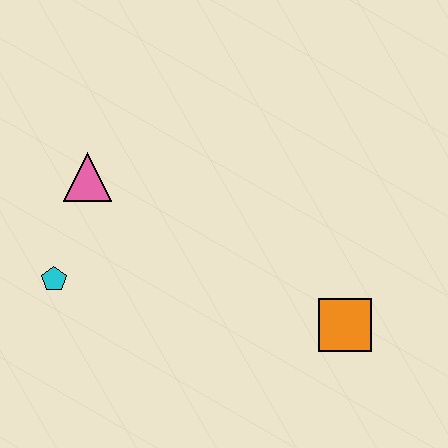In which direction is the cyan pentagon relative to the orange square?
The cyan pentagon is to the left of the orange square.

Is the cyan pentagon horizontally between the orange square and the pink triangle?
No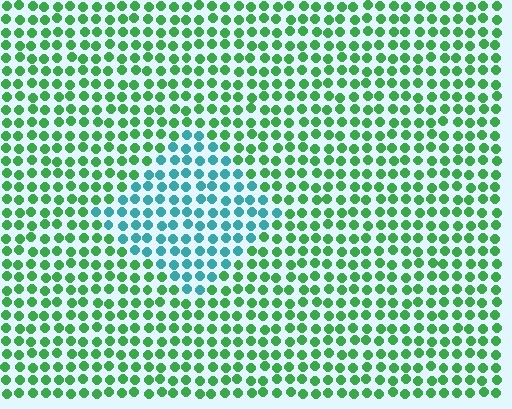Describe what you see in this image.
The image is filled with small green elements in a uniform arrangement. A diamond-shaped region is visible where the elements are tinted to a slightly different hue, forming a subtle color boundary.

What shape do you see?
I see a diamond.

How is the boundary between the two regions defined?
The boundary is defined purely by a slight shift in hue (about 52 degrees). Spacing, size, and orientation are identical on both sides.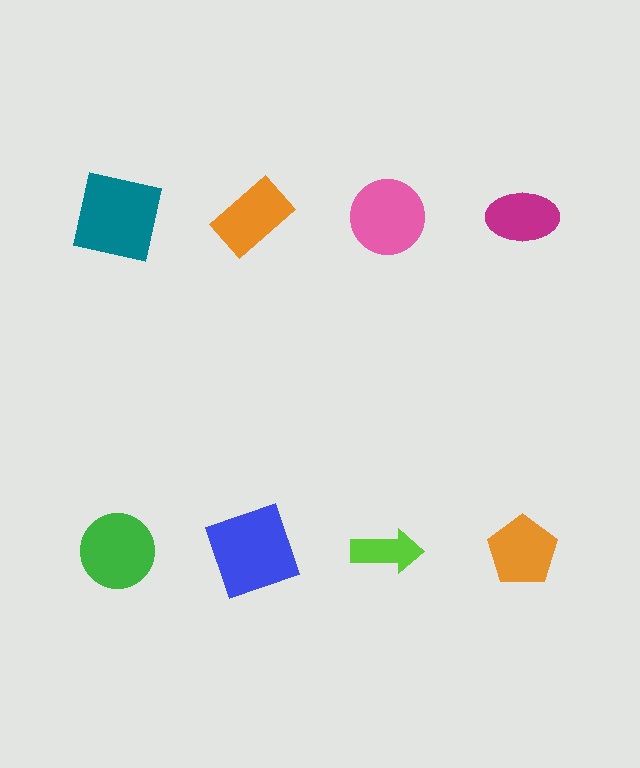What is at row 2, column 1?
A green circle.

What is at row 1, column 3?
A pink circle.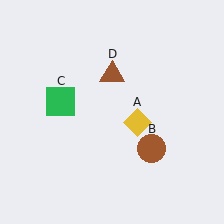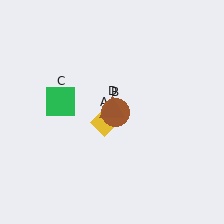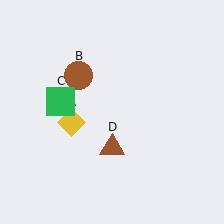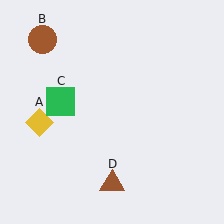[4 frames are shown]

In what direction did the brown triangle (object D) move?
The brown triangle (object D) moved down.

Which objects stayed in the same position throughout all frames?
Green square (object C) remained stationary.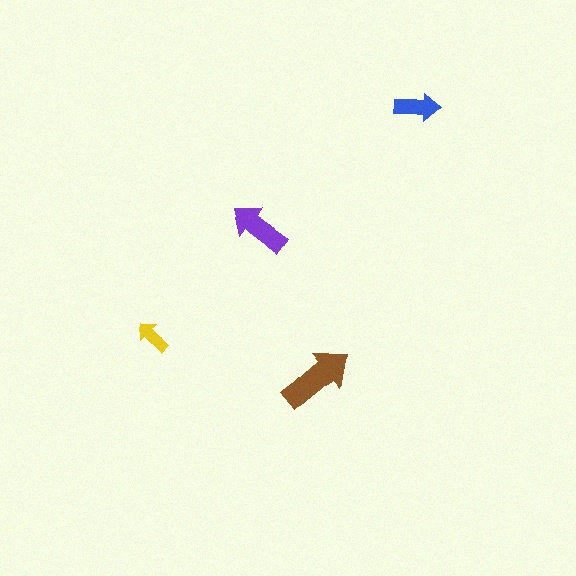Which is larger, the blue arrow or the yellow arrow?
The blue one.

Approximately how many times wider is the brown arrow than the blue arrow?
About 1.5 times wider.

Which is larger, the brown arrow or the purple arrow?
The brown one.